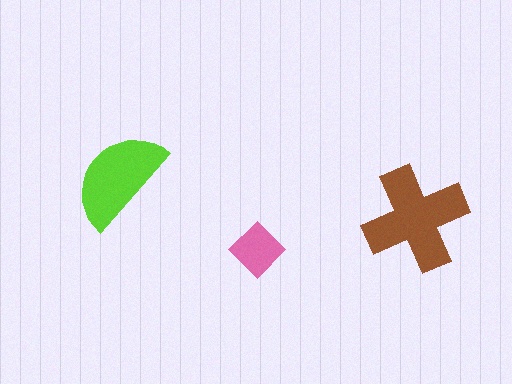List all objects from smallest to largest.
The pink diamond, the lime semicircle, the brown cross.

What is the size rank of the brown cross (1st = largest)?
1st.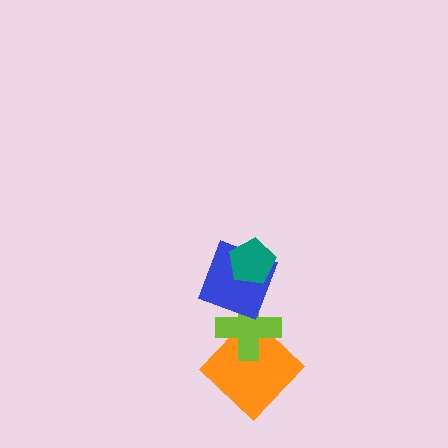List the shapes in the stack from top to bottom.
From top to bottom: the teal pentagon, the blue square, the lime cross, the orange diamond.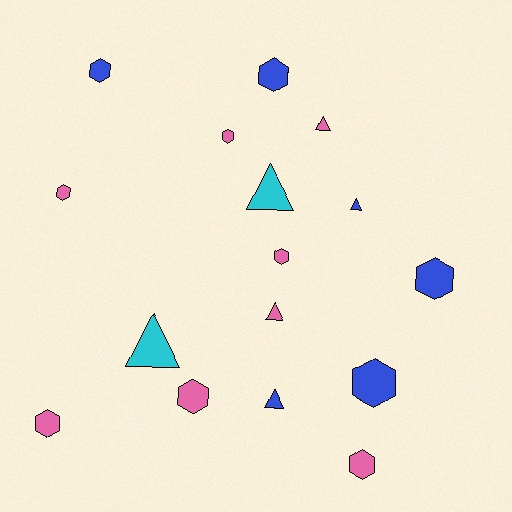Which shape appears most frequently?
Hexagon, with 10 objects.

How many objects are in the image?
There are 16 objects.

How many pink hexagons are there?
There are 6 pink hexagons.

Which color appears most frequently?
Pink, with 8 objects.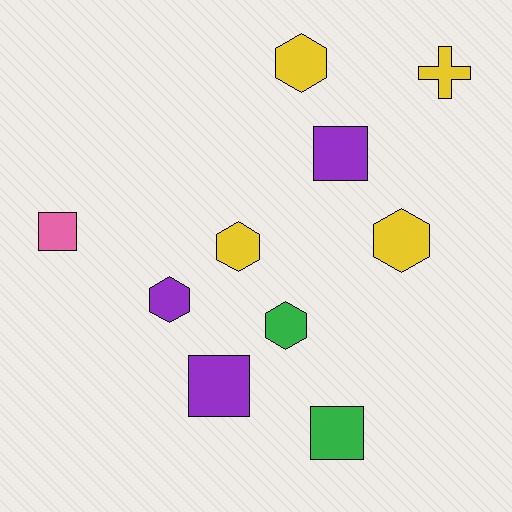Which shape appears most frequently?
Hexagon, with 5 objects.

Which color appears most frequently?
Yellow, with 4 objects.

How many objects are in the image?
There are 10 objects.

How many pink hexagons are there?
There are no pink hexagons.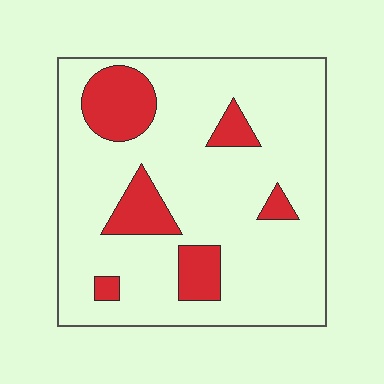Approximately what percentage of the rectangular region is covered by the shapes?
Approximately 20%.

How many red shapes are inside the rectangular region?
6.